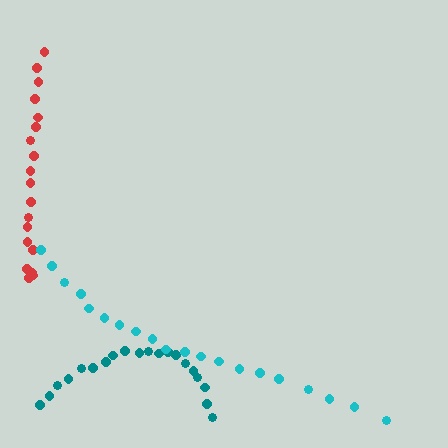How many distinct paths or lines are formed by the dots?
There are 3 distinct paths.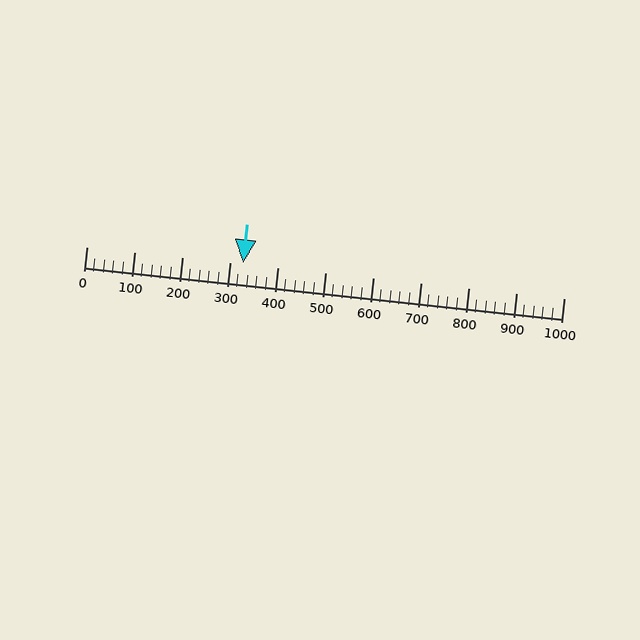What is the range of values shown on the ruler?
The ruler shows values from 0 to 1000.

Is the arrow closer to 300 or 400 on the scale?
The arrow is closer to 300.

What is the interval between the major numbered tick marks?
The major tick marks are spaced 100 units apart.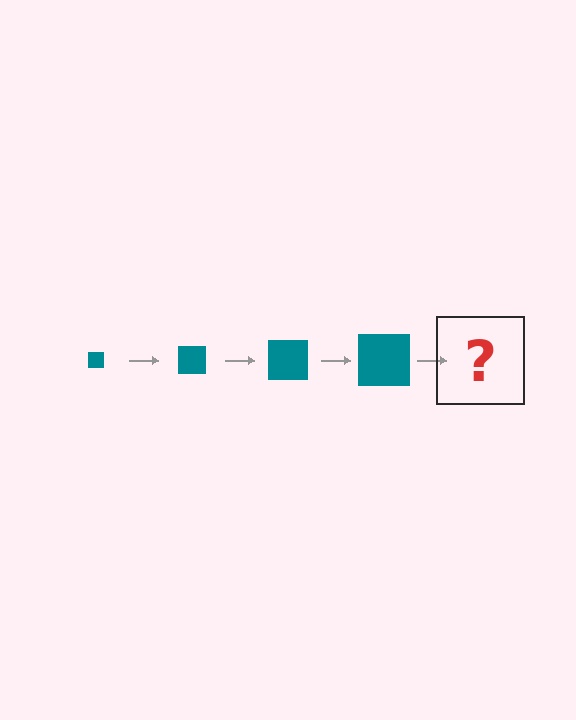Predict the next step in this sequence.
The next step is a teal square, larger than the previous one.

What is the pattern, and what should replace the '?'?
The pattern is that the square gets progressively larger each step. The '?' should be a teal square, larger than the previous one.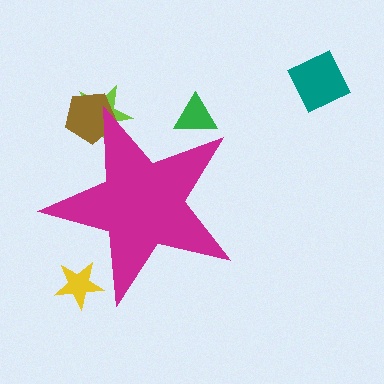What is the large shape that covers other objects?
A magenta star.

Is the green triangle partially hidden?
Yes, the green triangle is partially hidden behind the magenta star.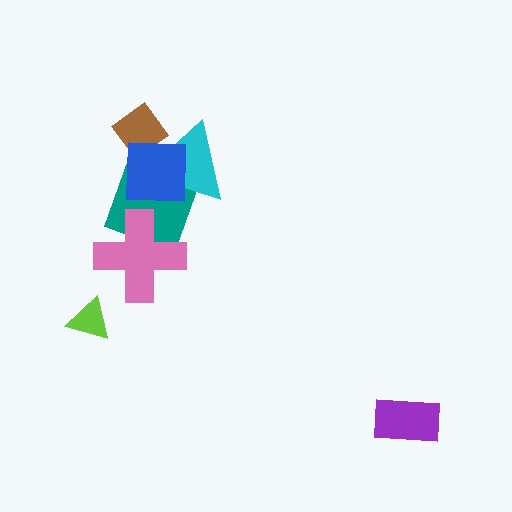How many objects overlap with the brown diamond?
2 objects overlap with the brown diamond.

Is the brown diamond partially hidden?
Yes, it is partially covered by another shape.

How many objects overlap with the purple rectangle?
0 objects overlap with the purple rectangle.